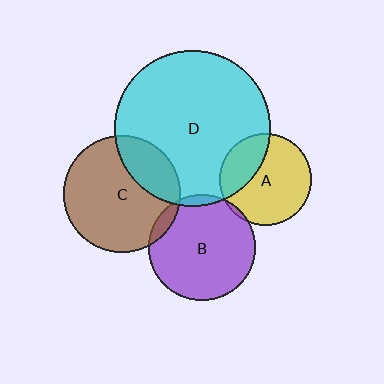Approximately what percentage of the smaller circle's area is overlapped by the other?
Approximately 5%.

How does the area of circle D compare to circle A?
Approximately 2.9 times.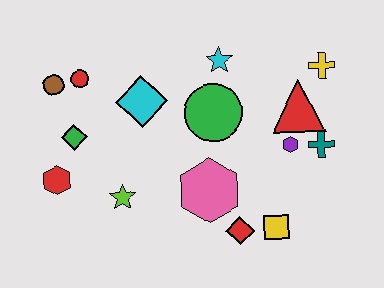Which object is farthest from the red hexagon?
The yellow cross is farthest from the red hexagon.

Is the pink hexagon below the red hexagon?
Yes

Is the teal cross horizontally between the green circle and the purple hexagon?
No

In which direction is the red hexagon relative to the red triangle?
The red hexagon is to the left of the red triangle.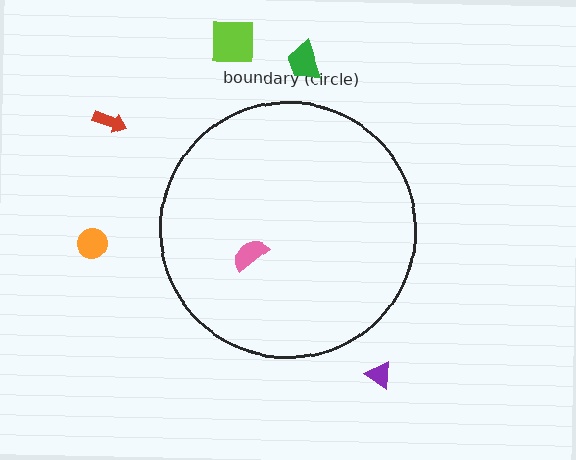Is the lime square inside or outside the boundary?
Outside.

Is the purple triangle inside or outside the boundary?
Outside.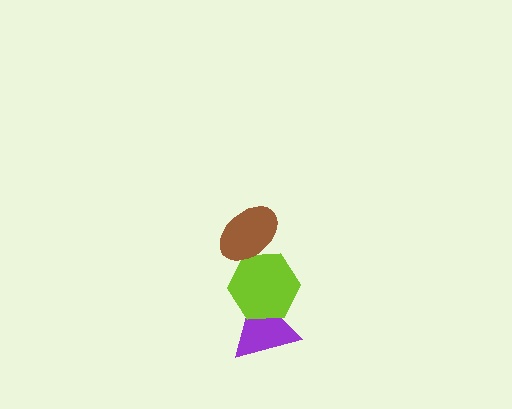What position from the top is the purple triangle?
The purple triangle is 3rd from the top.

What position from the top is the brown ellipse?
The brown ellipse is 1st from the top.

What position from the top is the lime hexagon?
The lime hexagon is 2nd from the top.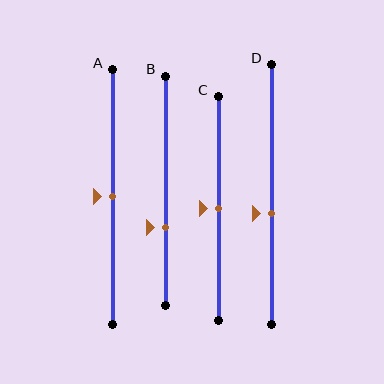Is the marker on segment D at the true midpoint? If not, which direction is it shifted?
No, the marker on segment D is shifted downward by about 7% of the segment length.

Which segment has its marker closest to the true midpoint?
Segment A has its marker closest to the true midpoint.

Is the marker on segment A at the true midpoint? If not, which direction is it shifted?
Yes, the marker on segment A is at the true midpoint.